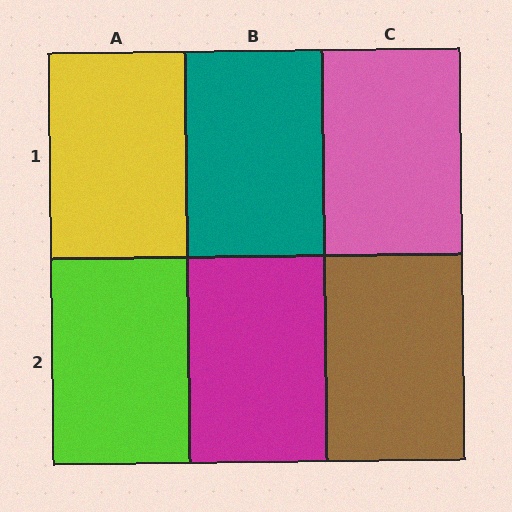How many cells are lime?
1 cell is lime.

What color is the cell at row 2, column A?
Lime.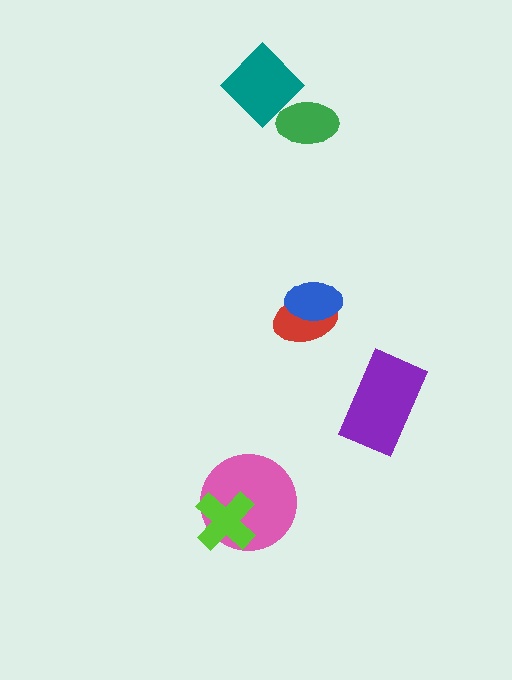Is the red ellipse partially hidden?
Yes, it is partially covered by another shape.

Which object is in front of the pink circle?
The lime cross is in front of the pink circle.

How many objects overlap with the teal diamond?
1 object overlaps with the teal diamond.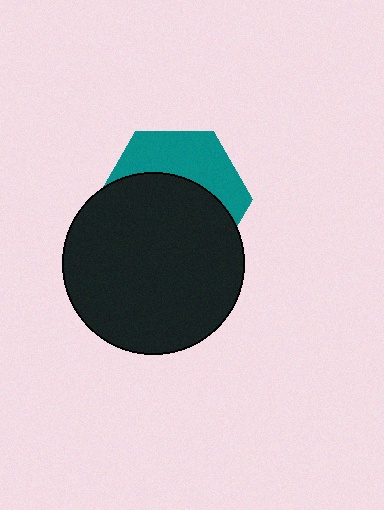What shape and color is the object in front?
The object in front is a black circle.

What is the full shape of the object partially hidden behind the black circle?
The partially hidden object is a teal hexagon.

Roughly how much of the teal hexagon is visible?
A small part of it is visible (roughly 38%).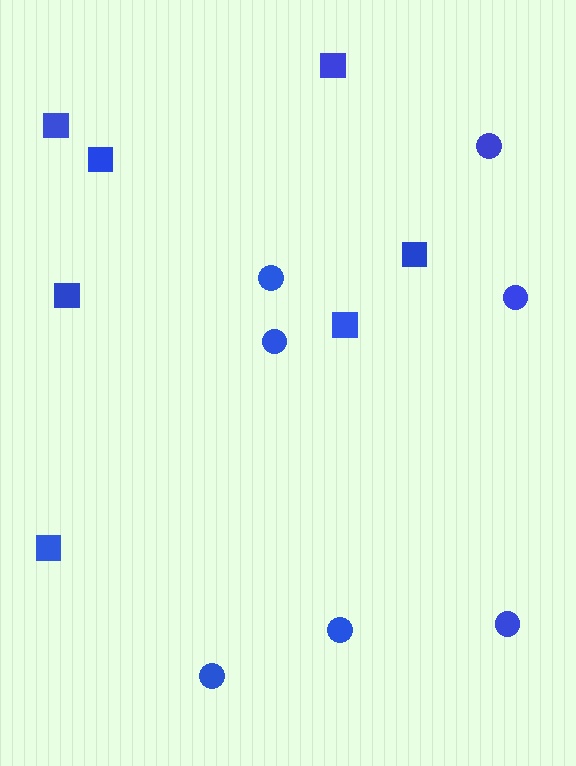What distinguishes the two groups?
There are 2 groups: one group of squares (7) and one group of circles (7).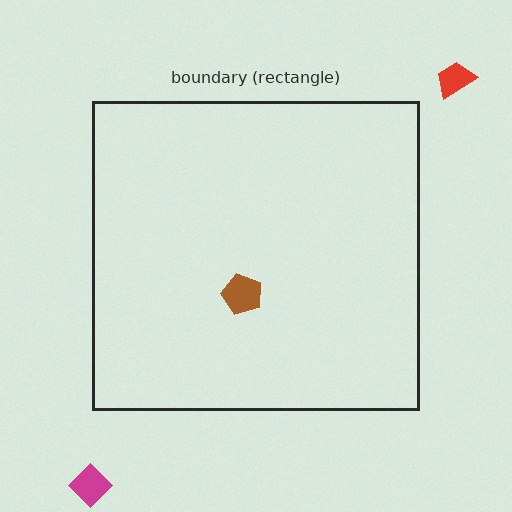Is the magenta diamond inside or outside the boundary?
Outside.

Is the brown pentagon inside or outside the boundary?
Inside.